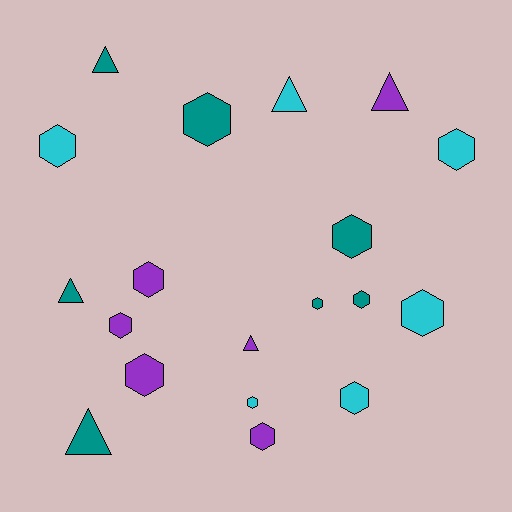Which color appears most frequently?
Teal, with 7 objects.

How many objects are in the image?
There are 19 objects.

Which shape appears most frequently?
Hexagon, with 13 objects.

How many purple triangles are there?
There are 2 purple triangles.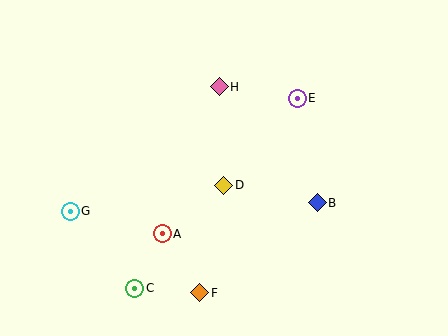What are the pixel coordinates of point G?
Point G is at (70, 211).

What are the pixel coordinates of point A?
Point A is at (162, 234).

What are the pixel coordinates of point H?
Point H is at (219, 87).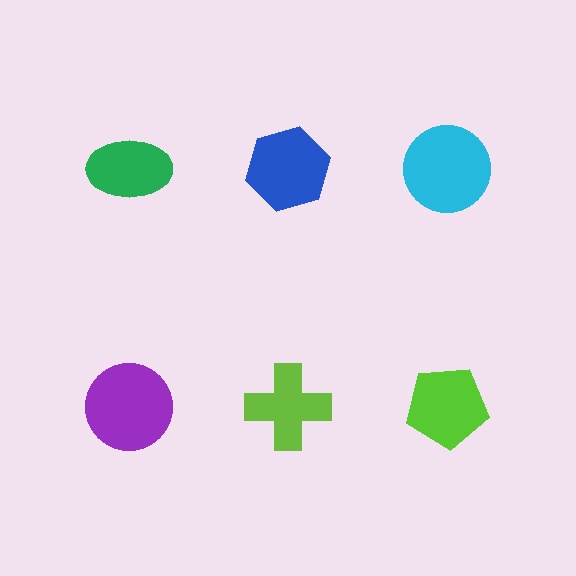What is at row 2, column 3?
A lime pentagon.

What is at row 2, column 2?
A lime cross.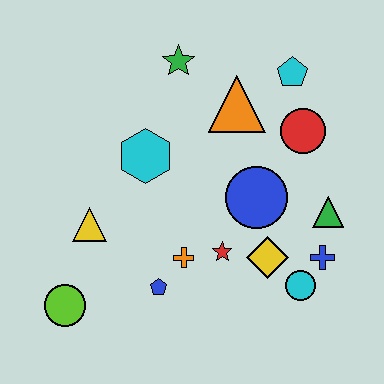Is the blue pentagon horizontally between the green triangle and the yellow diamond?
No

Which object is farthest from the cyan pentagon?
The lime circle is farthest from the cyan pentagon.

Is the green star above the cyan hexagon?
Yes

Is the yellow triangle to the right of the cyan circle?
No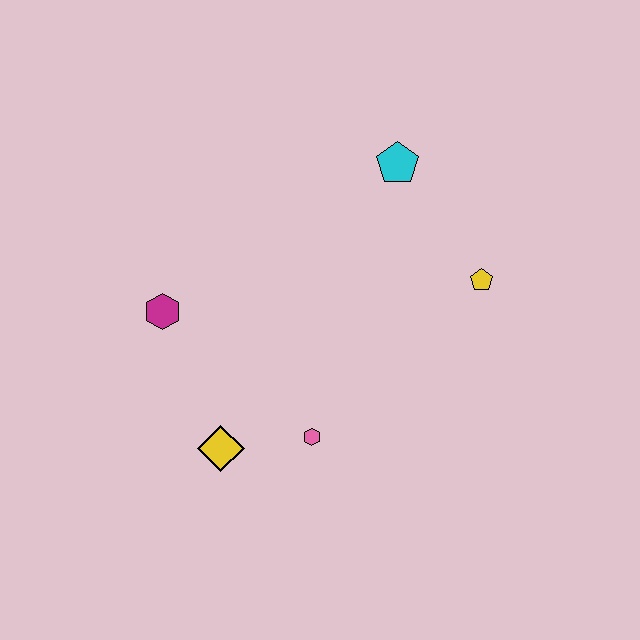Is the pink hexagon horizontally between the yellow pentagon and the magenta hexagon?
Yes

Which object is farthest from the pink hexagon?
The cyan pentagon is farthest from the pink hexagon.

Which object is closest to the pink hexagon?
The yellow diamond is closest to the pink hexagon.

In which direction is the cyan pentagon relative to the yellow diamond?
The cyan pentagon is above the yellow diamond.